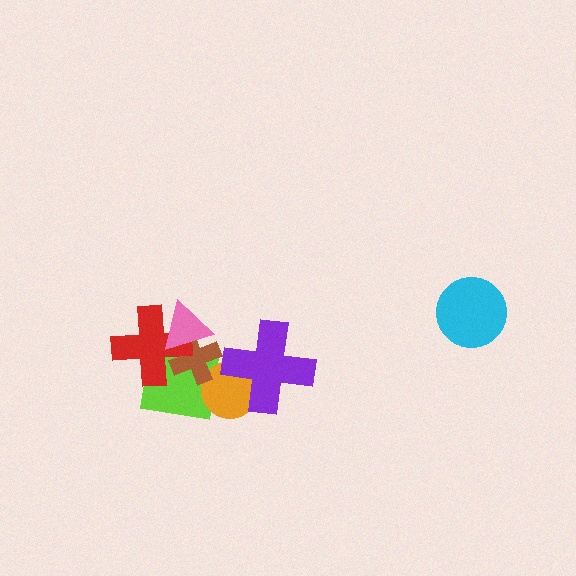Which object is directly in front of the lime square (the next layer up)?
The orange circle is directly in front of the lime square.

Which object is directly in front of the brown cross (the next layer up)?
The red cross is directly in front of the brown cross.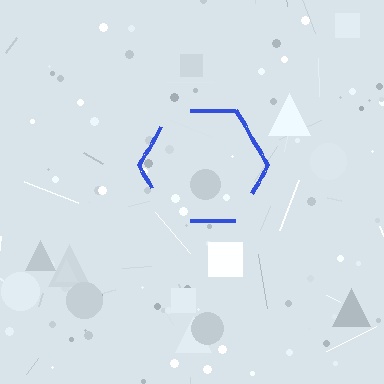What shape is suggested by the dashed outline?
The dashed outline suggests a hexagon.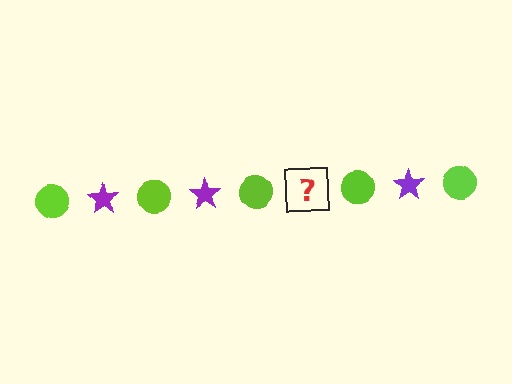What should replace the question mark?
The question mark should be replaced with a purple star.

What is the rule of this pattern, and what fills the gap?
The rule is that the pattern alternates between lime circle and purple star. The gap should be filled with a purple star.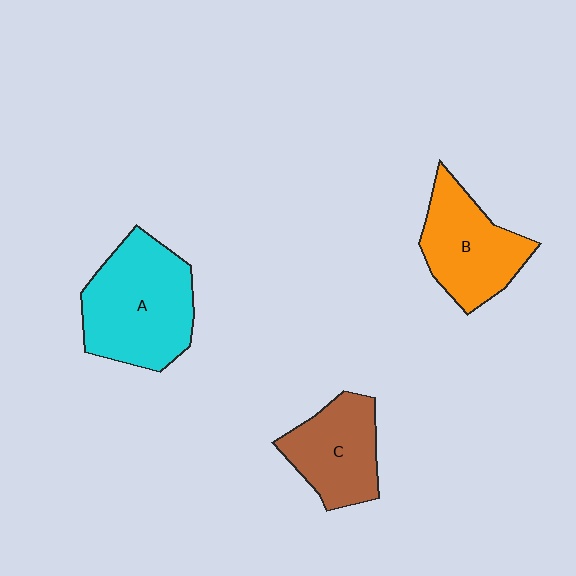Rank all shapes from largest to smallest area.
From largest to smallest: A (cyan), B (orange), C (brown).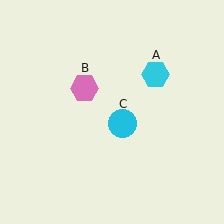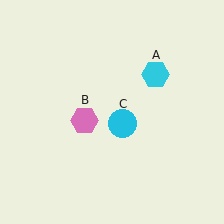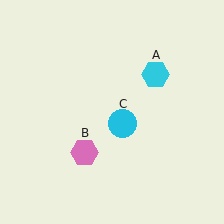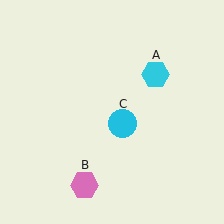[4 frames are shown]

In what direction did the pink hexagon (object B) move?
The pink hexagon (object B) moved down.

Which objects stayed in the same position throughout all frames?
Cyan hexagon (object A) and cyan circle (object C) remained stationary.